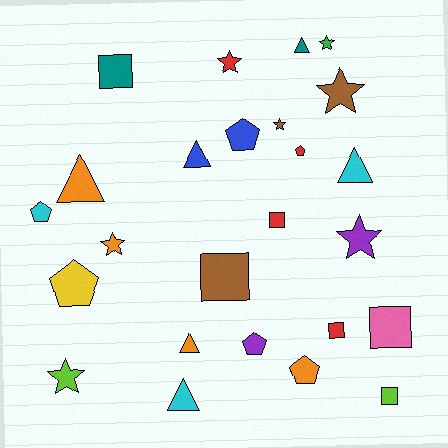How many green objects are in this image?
There is 1 green object.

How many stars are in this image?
There are 7 stars.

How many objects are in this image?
There are 25 objects.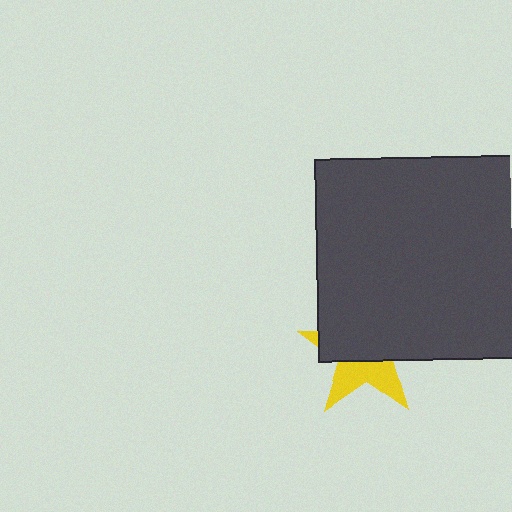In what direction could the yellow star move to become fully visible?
The yellow star could move down. That would shift it out from behind the dark gray square entirely.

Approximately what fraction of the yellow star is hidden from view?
Roughly 61% of the yellow star is hidden behind the dark gray square.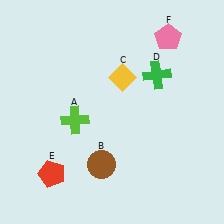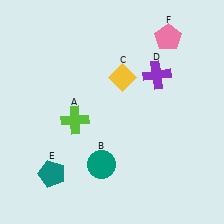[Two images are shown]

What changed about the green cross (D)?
In Image 1, D is green. In Image 2, it changed to purple.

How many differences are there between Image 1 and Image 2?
There are 3 differences between the two images.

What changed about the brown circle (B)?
In Image 1, B is brown. In Image 2, it changed to teal.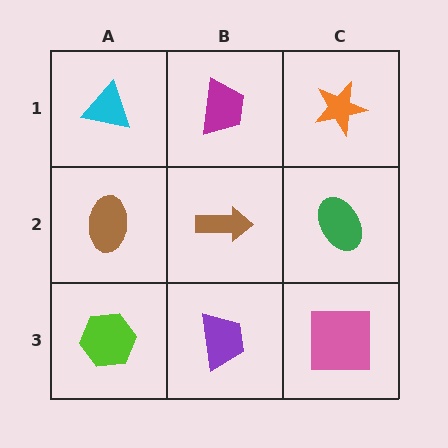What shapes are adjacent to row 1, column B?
A brown arrow (row 2, column B), a cyan triangle (row 1, column A), an orange star (row 1, column C).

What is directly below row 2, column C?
A pink square.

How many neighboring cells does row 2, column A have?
3.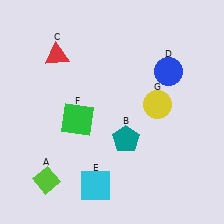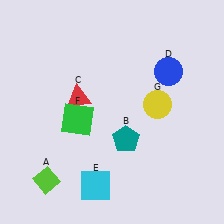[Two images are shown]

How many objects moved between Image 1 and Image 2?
1 object moved between the two images.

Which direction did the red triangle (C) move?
The red triangle (C) moved down.